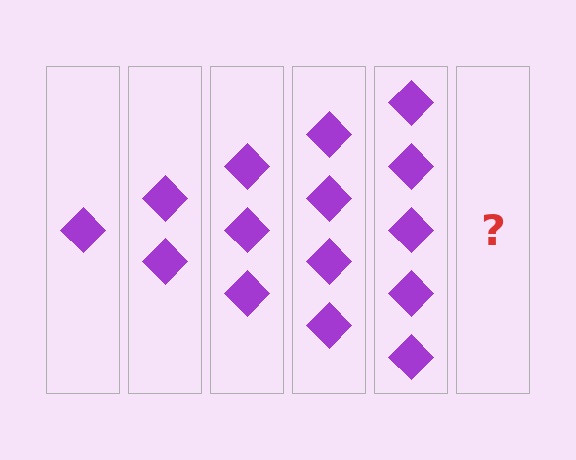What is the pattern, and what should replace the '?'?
The pattern is that each step adds one more diamond. The '?' should be 6 diamonds.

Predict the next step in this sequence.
The next step is 6 diamonds.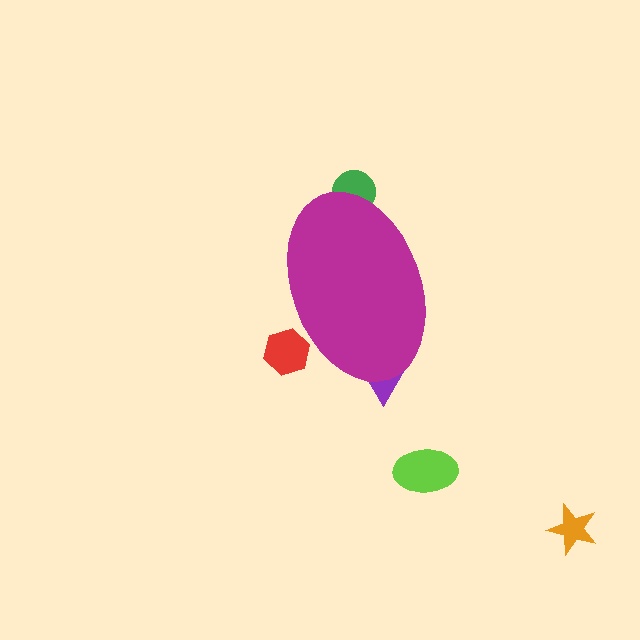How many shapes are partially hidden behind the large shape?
3 shapes are partially hidden.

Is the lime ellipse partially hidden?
No, the lime ellipse is fully visible.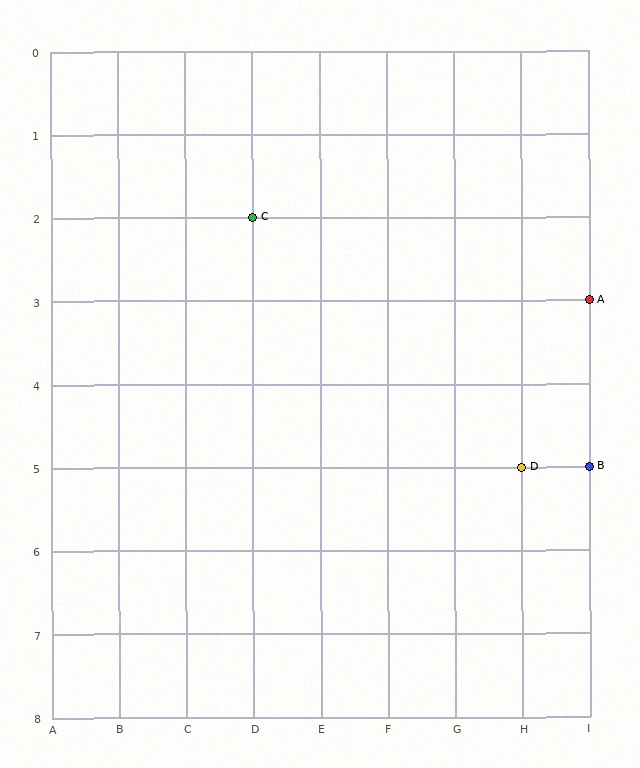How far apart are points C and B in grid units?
Points C and B are 5 columns and 3 rows apart (about 5.8 grid units diagonally).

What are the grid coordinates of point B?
Point B is at grid coordinates (I, 5).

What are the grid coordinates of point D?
Point D is at grid coordinates (H, 5).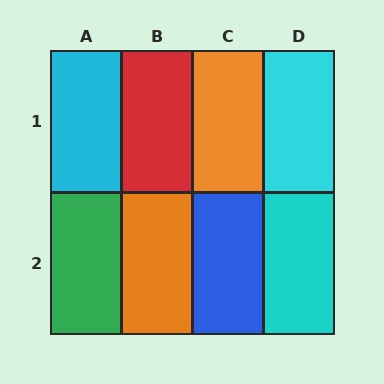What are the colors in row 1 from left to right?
Cyan, red, orange, cyan.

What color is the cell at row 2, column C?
Blue.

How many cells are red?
1 cell is red.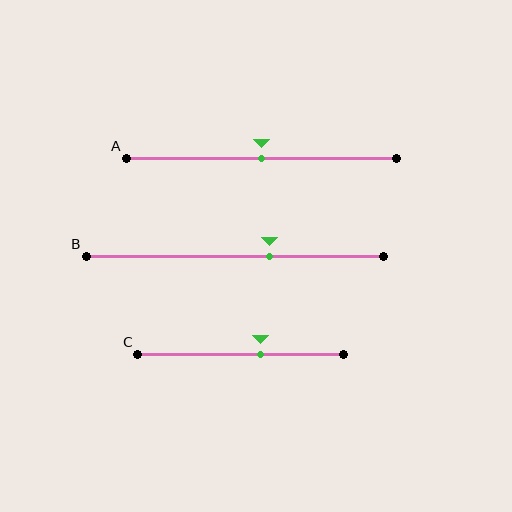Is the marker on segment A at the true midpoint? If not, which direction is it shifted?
Yes, the marker on segment A is at the true midpoint.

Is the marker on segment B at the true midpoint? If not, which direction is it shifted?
No, the marker on segment B is shifted to the right by about 12% of the segment length.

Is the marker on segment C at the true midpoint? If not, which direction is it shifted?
No, the marker on segment C is shifted to the right by about 9% of the segment length.